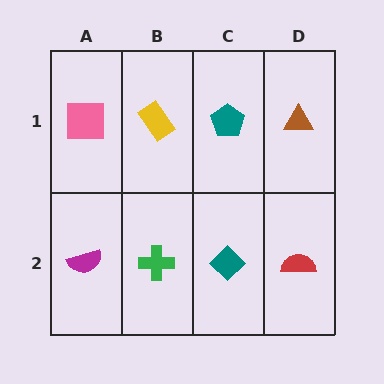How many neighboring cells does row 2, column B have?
3.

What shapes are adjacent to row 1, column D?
A red semicircle (row 2, column D), a teal pentagon (row 1, column C).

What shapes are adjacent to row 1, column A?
A magenta semicircle (row 2, column A), a yellow rectangle (row 1, column B).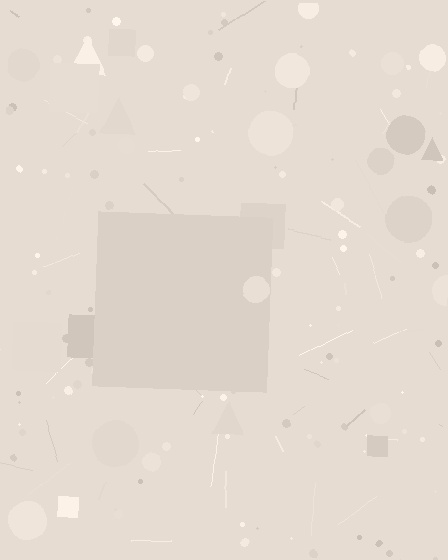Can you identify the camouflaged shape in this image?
The camouflaged shape is a square.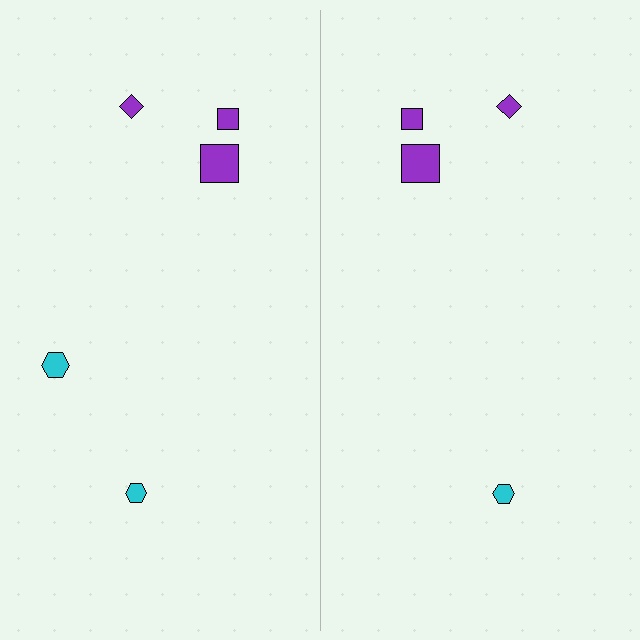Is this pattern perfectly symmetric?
No, the pattern is not perfectly symmetric. A cyan hexagon is missing from the right side.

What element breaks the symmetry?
A cyan hexagon is missing from the right side.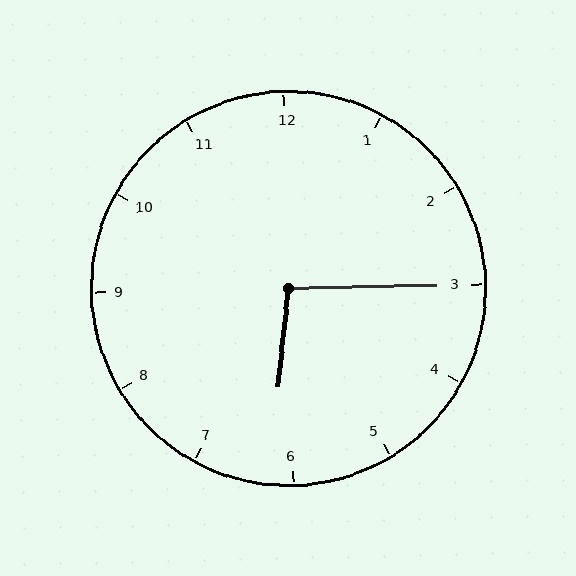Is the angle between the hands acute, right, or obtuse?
It is obtuse.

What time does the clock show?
6:15.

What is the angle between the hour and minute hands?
Approximately 98 degrees.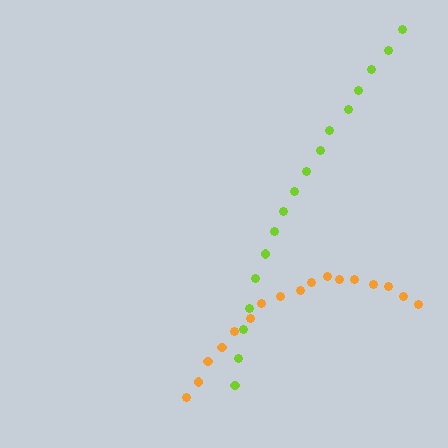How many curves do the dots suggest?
There are 2 distinct paths.